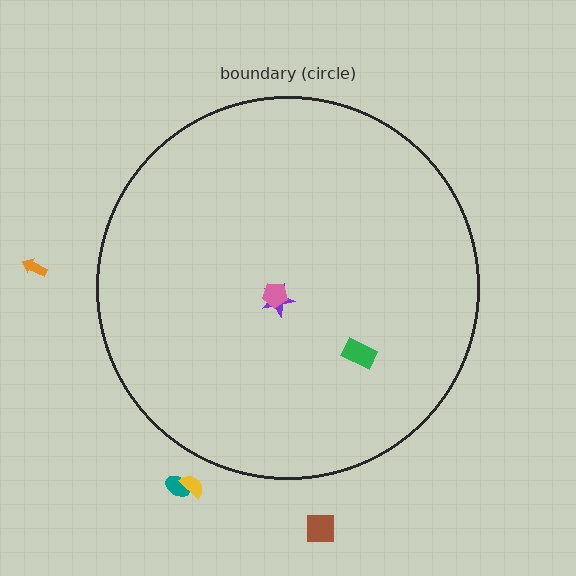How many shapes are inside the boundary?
3 inside, 4 outside.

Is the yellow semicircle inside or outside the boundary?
Outside.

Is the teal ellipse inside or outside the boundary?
Outside.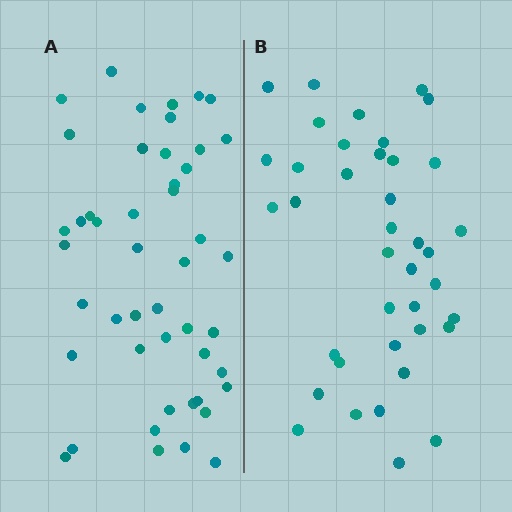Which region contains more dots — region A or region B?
Region A (the left region) has more dots.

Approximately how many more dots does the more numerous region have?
Region A has roughly 8 or so more dots than region B.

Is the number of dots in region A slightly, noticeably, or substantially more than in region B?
Region A has only slightly more — the two regions are fairly close. The ratio is roughly 1.2 to 1.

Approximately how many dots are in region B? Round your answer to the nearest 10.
About 40 dots. (The exact count is 39, which rounds to 40.)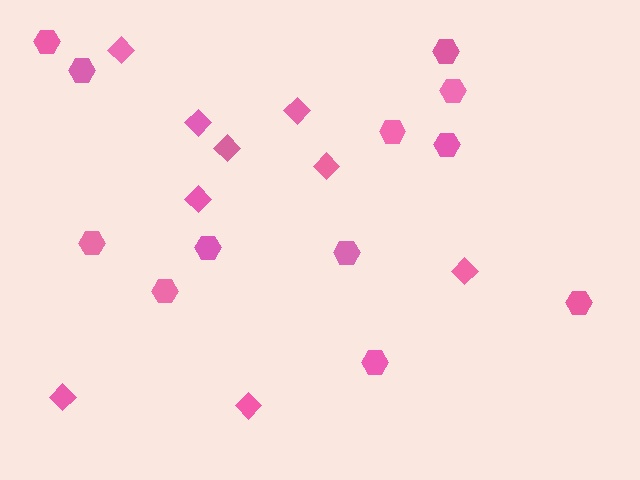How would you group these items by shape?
There are 2 groups: one group of hexagons (12) and one group of diamonds (9).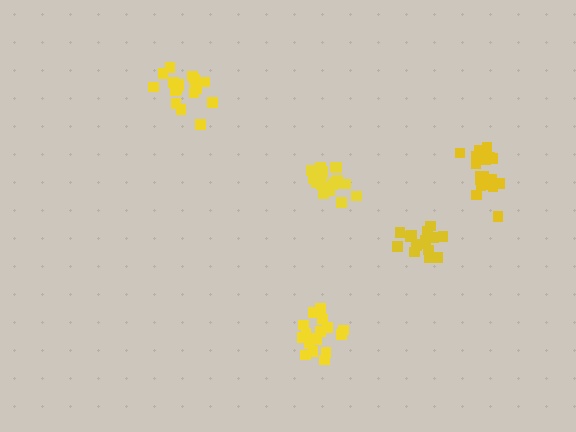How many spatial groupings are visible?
There are 5 spatial groupings.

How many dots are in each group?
Group 1: 18 dots, Group 2: 16 dots, Group 3: 20 dots, Group 4: 21 dots, Group 5: 20 dots (95 total).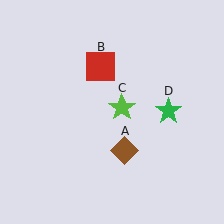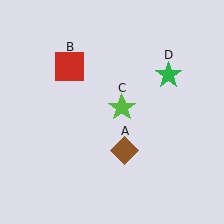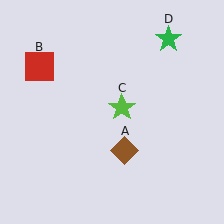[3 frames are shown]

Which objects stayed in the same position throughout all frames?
Brown diamond (object A) and lime star (object C) remained stationary.